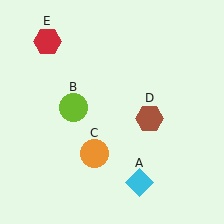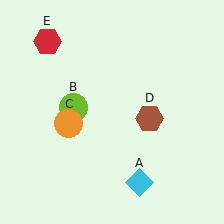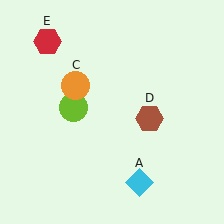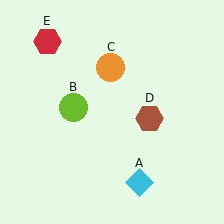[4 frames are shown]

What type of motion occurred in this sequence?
The orange circle (object C) rotated clockwise around the center of the scene.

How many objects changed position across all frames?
1 object changed position: orange circle (object C).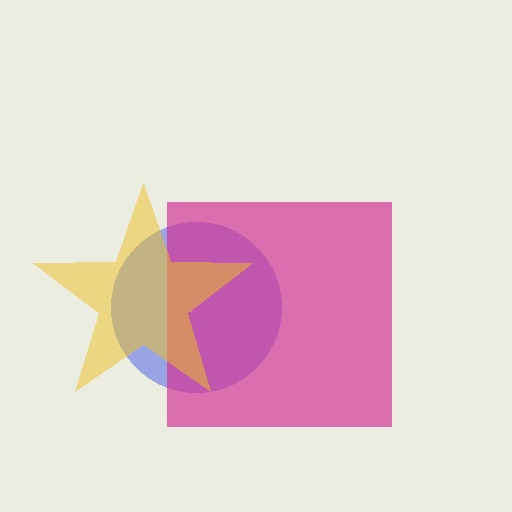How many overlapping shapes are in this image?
There are 3 overlapping shapes in the image.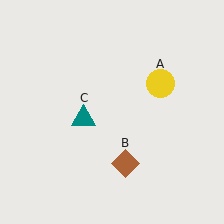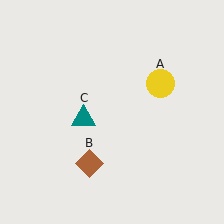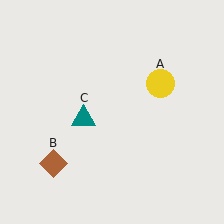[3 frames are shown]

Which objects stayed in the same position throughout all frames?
Yellow circle (object A) and teal triangle (object C) remained stationary.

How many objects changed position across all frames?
1 object changed position: brown diamond (object B).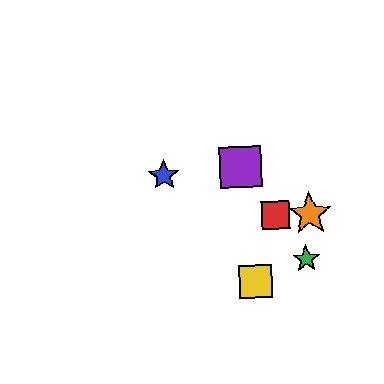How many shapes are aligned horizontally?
2 shapes (the red square, the orange star) are aligned horizontally.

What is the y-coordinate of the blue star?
The blue star is at y≈176.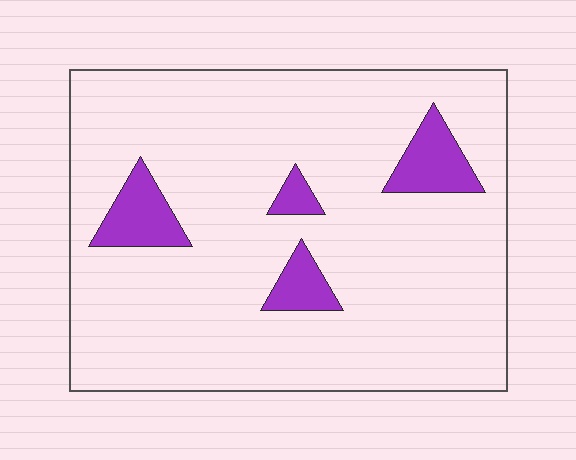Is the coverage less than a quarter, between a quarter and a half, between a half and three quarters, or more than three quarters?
Less than a quarter.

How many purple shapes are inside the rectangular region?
4.